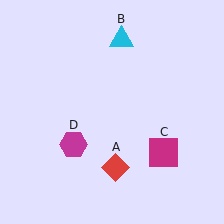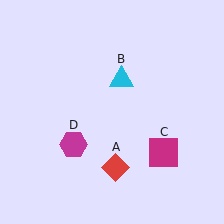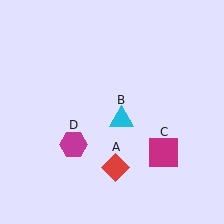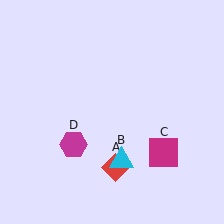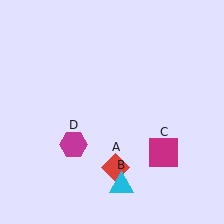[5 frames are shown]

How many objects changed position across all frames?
1 object changed position: cyan triangle (object B).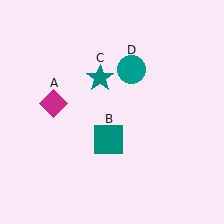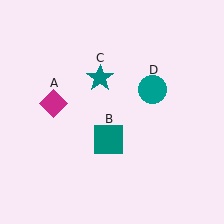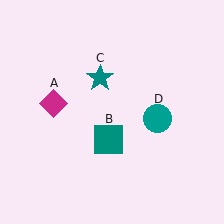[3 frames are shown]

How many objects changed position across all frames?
1 object changed position: teal circle (object D).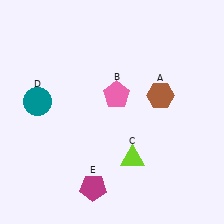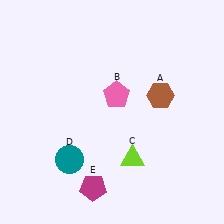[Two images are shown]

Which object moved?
The teal circle (D) moved down.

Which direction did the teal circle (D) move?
The teal circle (D) moved down.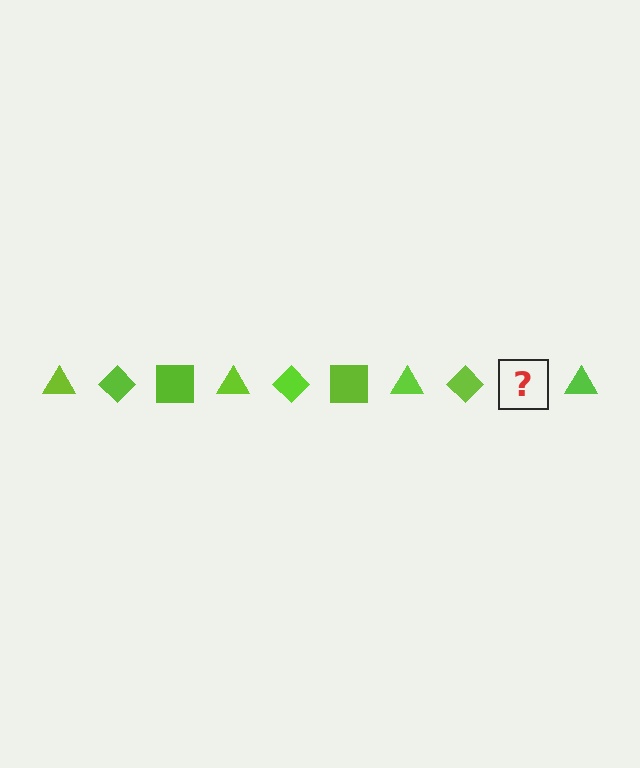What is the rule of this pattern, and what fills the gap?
The rule is that the pattern cycles through triangle, diamond, square shapes in lime. The gap should be filled with a lime square.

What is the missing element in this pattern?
The missing element is a lime square.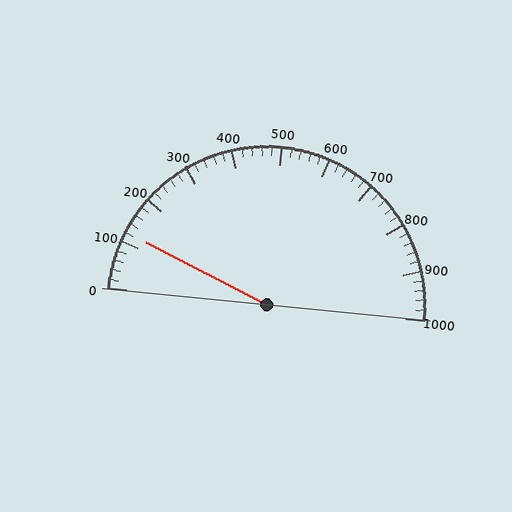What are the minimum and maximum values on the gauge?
The gauge ranges from 0 to 1000.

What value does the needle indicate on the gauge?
The needle indicates approximately 120.